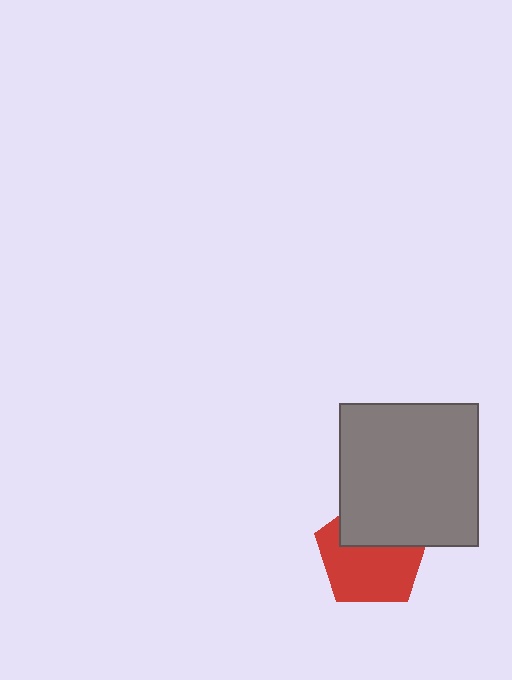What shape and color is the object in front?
The object in front is a gray rectangle.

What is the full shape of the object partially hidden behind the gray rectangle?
The partially hidden object is a red pentagon.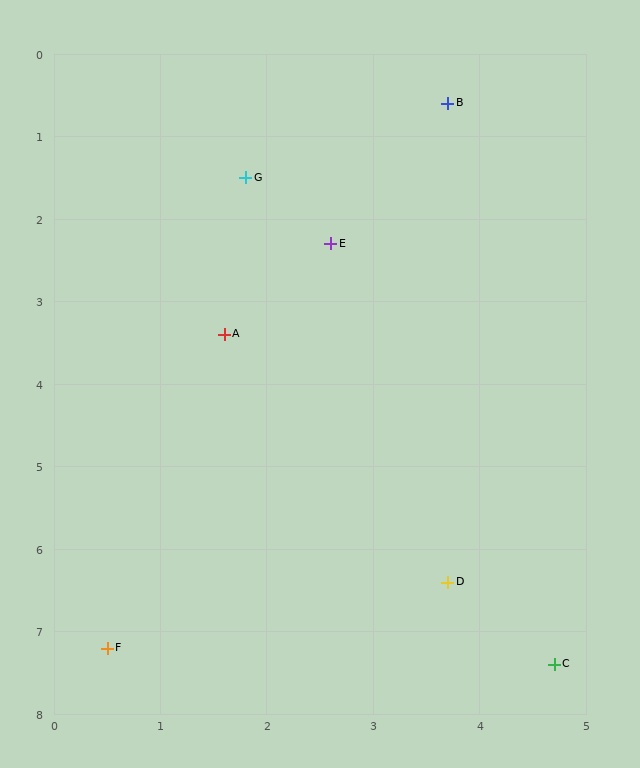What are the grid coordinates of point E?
Point E is at approximately (2.6, 2.3).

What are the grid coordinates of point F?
Point F is at approximately (0.5, 7.2).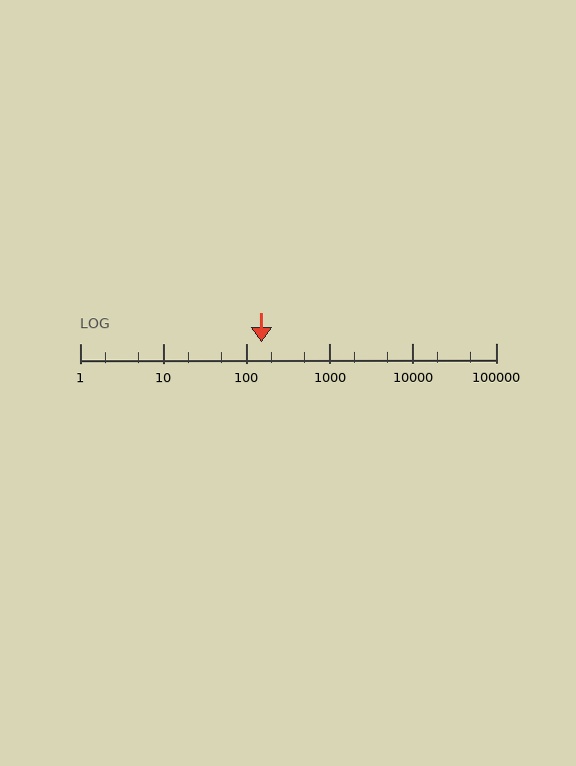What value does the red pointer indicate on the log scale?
The pointer indicates approximately 150.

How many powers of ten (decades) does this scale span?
The scale spans 5 decades, from 1 to 100000.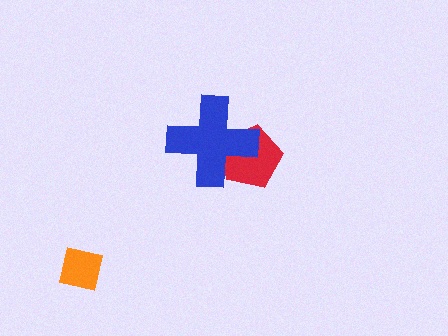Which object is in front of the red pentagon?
The blue cross is in front of the red pentagon.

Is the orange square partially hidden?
No, no other shape covers it.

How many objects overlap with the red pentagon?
1 object overlaps with the red pentagon.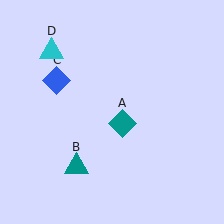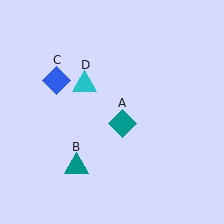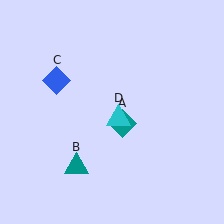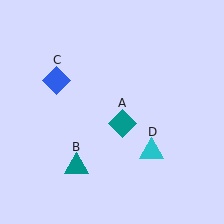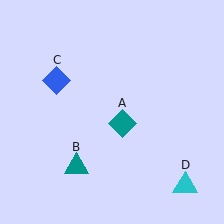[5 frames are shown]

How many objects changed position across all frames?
1 object changed position: cyan triangle (object D).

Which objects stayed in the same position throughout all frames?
Teal diamond (object A) and teal triangle (object B) and blue diamond (object C) remained stationary.